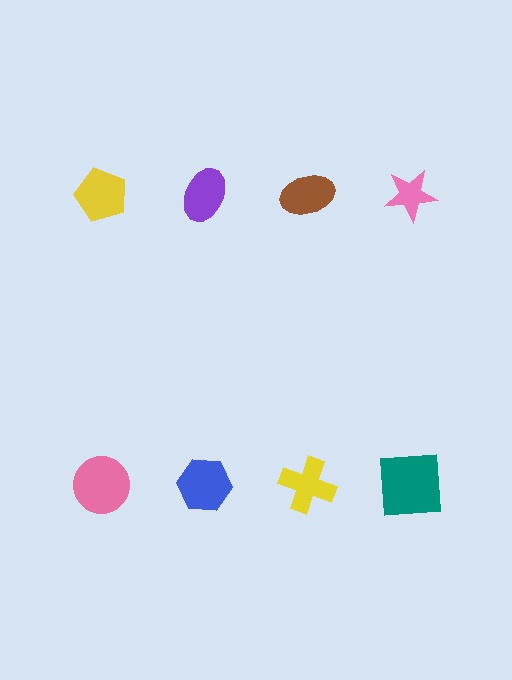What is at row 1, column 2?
A purple ellipse.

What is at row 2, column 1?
A pink circle.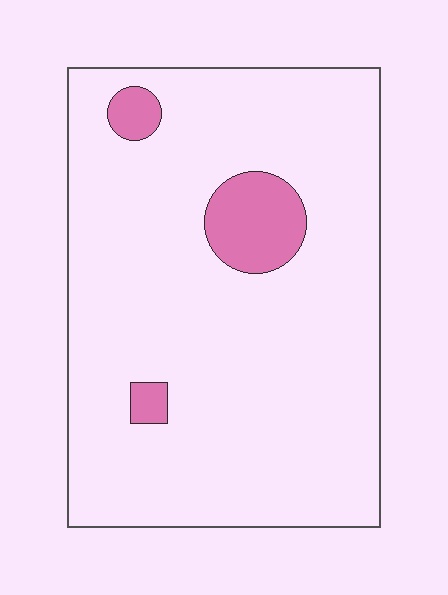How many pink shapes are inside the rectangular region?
3.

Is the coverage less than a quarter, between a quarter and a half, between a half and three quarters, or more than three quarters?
Less than a quarter.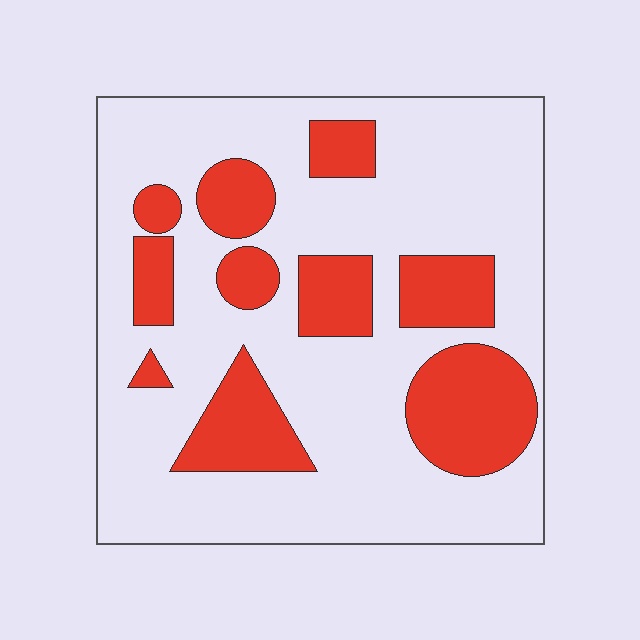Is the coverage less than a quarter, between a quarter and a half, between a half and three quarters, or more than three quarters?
Between a quarter and a half.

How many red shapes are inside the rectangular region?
10.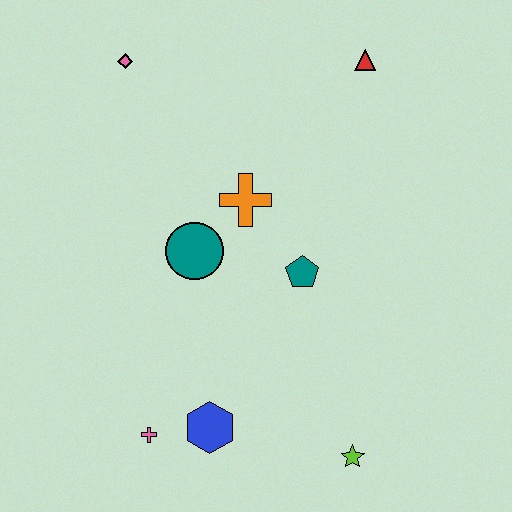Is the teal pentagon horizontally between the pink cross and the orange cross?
No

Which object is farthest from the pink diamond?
The lime star is farthest from the pink diamond.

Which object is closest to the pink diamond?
The orange cross is closest to the pink diamond.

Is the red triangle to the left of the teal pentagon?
No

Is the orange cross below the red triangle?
Yes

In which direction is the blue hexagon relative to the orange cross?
The blue hexagon is below the orange cross.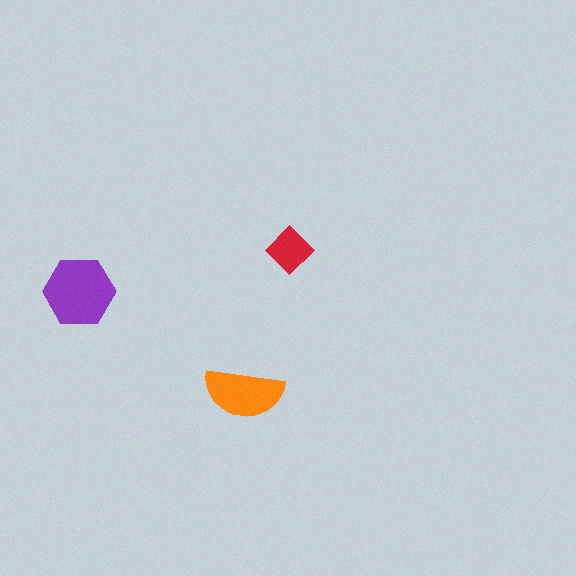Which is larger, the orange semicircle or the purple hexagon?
The purple hexagon.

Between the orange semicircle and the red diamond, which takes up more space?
The orange semicircle.